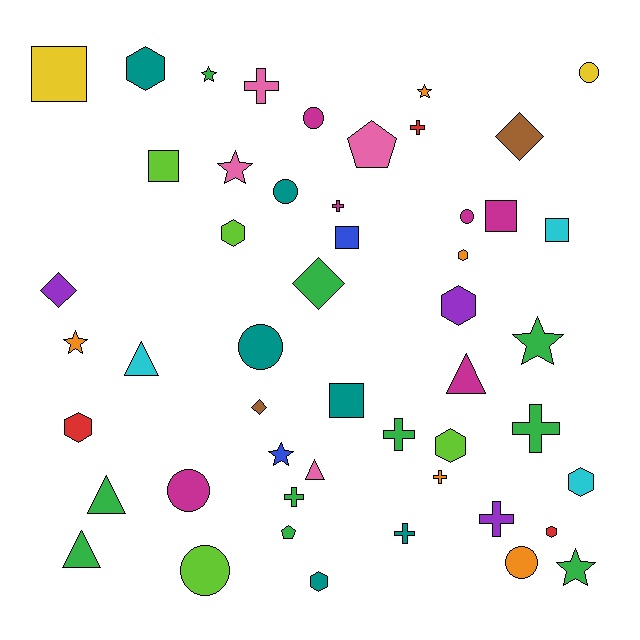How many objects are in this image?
There are 50 objects.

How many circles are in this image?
There are 8 circles.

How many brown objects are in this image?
There are 2 brown objects.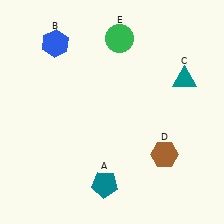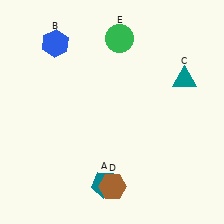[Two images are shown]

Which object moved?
The brown hexagon (D) moved left.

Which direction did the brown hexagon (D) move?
The brown hexagon (D) moved left.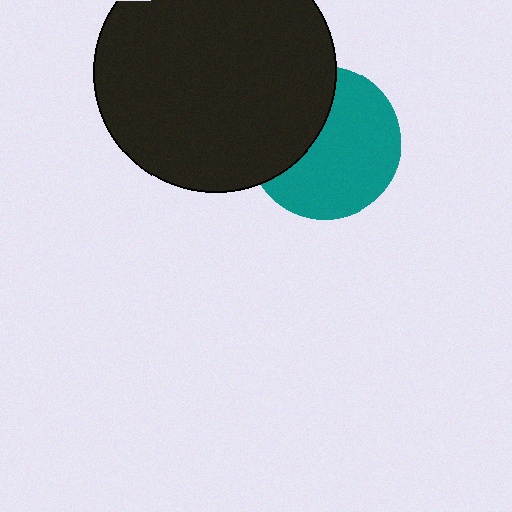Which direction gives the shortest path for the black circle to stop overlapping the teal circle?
Moving left gives the shortest separation.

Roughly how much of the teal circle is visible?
About half of it is visible (roughly 63%).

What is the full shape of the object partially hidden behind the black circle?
The partially hidden object is a teal circle.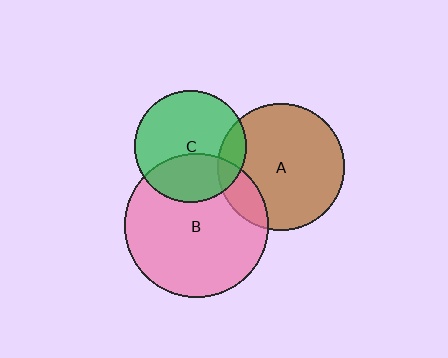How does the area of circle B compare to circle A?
Approximately 1.3 times.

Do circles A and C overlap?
Yes.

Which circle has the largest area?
Circle B (pink).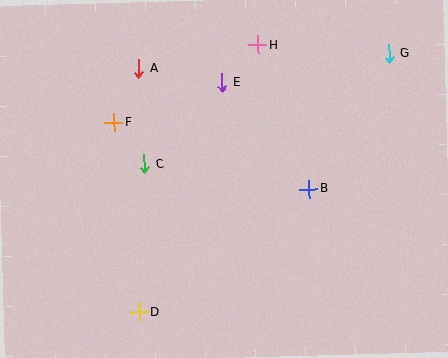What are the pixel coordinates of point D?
Point D is at (139, 312).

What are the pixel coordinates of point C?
Point C is at (144, 164).